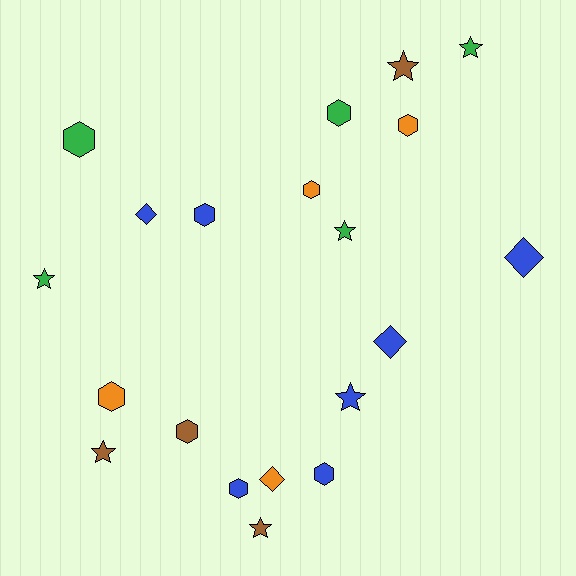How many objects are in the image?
There are 20 objects.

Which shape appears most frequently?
Hexagon, with 9 objects.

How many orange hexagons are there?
There are 3 orange hexagons.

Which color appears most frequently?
Blue, with 7 objects.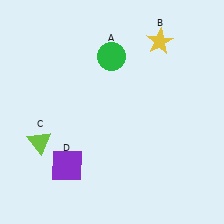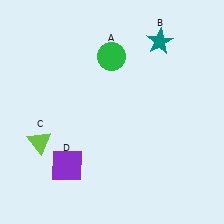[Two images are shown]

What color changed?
The star (B) changed from yellow in Image 1 to teal in Image 2.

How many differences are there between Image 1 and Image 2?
There is 1 difference between the two images.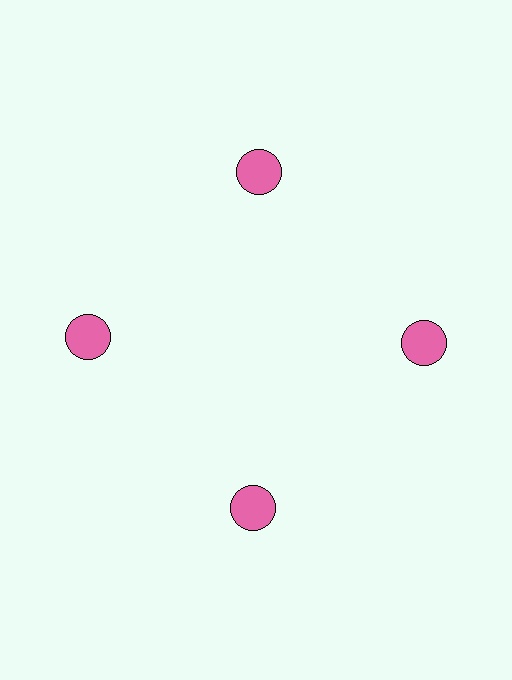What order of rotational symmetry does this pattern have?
This pattern has 4-fold rotational symmetry.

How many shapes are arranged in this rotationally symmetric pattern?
There are 4 shapes, arranged in 4 groups of 1.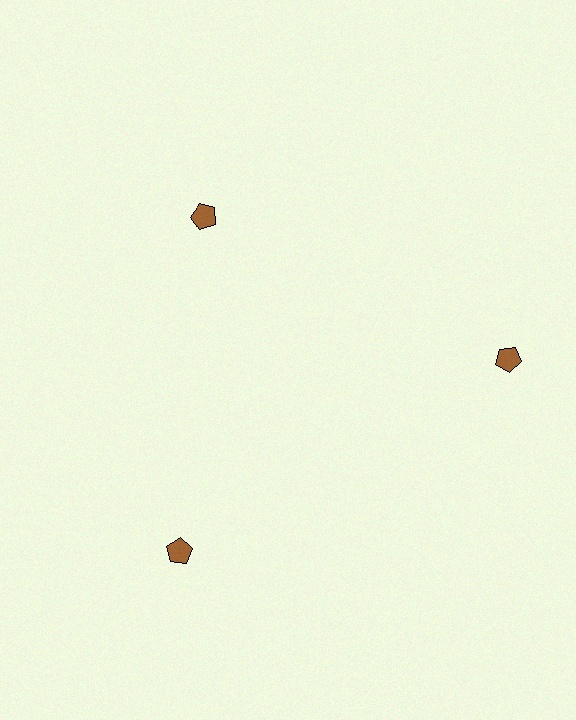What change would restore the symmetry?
The symmetry would be restored by moving it outward, back onto the ring so that all 3 pentagons sit at equal angles and equal distance from the center.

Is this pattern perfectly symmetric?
No. The 3 brown pentagons are arranged in a ring, but one element near the 11 o'clock position is pulled inward toward the center, breaking the 3-fold rotational symmetry.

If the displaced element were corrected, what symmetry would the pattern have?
It would have 3-fold rotational symmetry — the pattern would map onto itself every 120 degrees.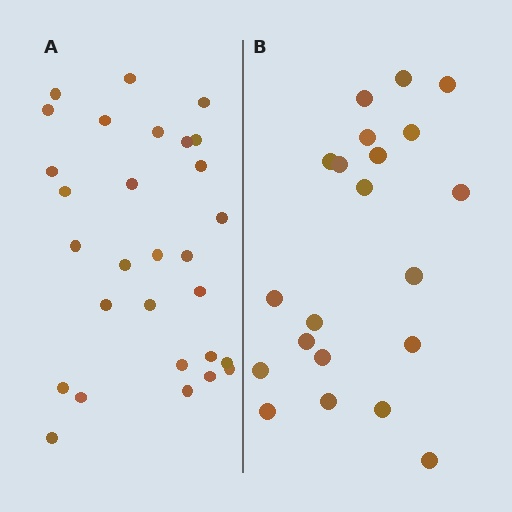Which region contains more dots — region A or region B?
Region A (the left region) has more dots.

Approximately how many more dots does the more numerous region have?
Region A has roughly 8 or so more dots than region B.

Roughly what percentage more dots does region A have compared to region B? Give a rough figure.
About 40% more.